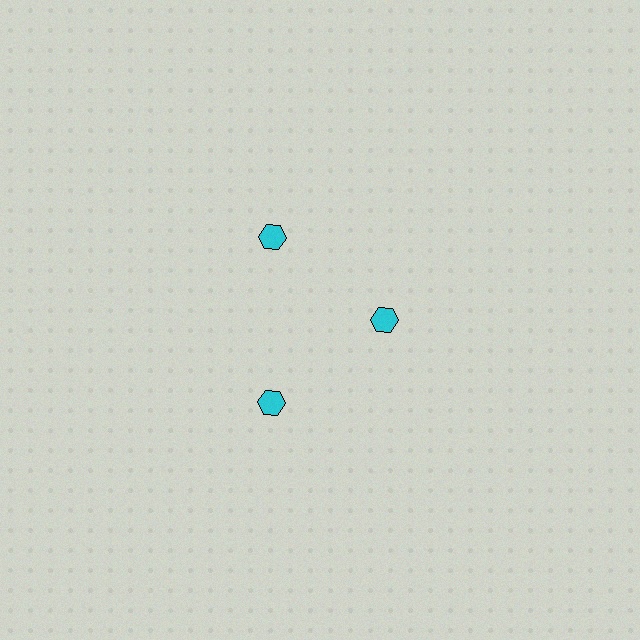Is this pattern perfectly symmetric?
No. The 3 cyan hexagons are arranged in a ring, but one element near the 3 o'clock position is pulled inward toward the center, breaking the 3-fold rotational symmetry.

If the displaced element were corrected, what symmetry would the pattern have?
It would have 3-fold rotational symmetry — the pattern would map onto itself every 120 degrees.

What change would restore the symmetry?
The symmetry would be restored by moving it outward, back onto the ring so that all 3 hexagons sit at equal angles and equal distance from the center.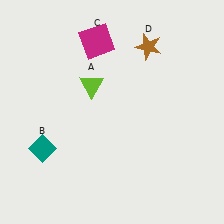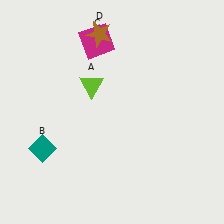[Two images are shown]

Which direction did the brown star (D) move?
The brown star (D) moved left.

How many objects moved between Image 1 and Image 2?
1 object moved between the two images.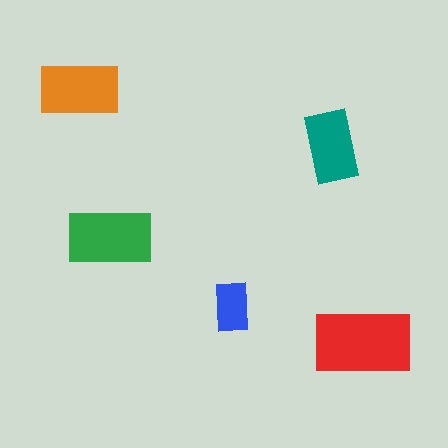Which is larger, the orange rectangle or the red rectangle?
The red one.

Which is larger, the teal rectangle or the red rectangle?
The red one.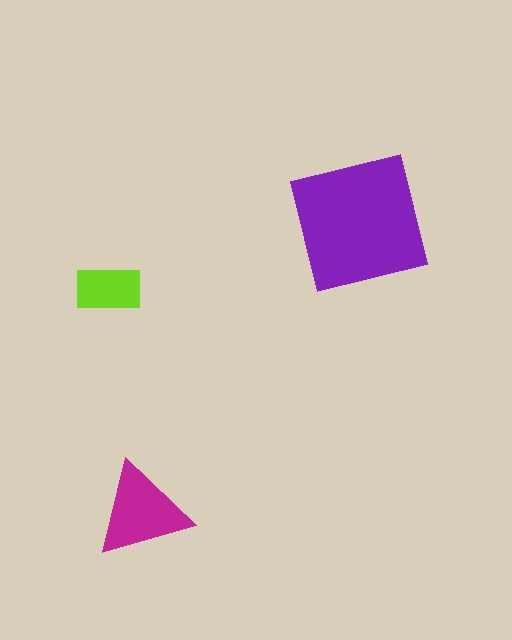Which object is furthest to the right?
The purple square is rightmost.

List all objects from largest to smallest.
The purple square, the magenta triangle, the lime rectangle.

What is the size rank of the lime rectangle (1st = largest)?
3rd.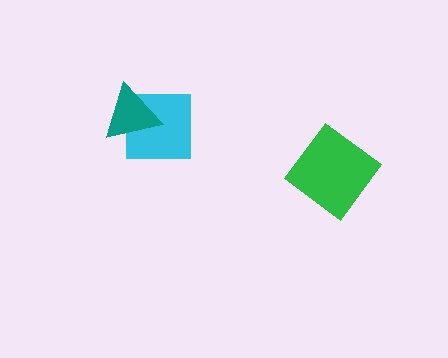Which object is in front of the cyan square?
The teal triangle is in front of the cyan square.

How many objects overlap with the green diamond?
0 objects overlap with the green diamond.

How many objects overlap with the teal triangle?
1 object overlaps with the teal triangle.